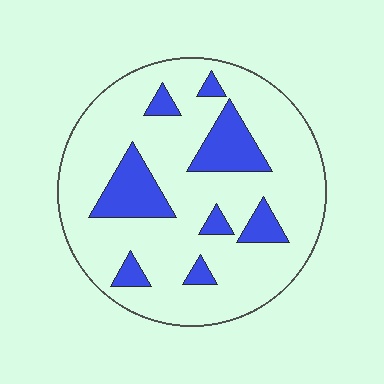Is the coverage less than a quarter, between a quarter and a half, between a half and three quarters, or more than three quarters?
Less than a quarter.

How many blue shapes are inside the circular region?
8.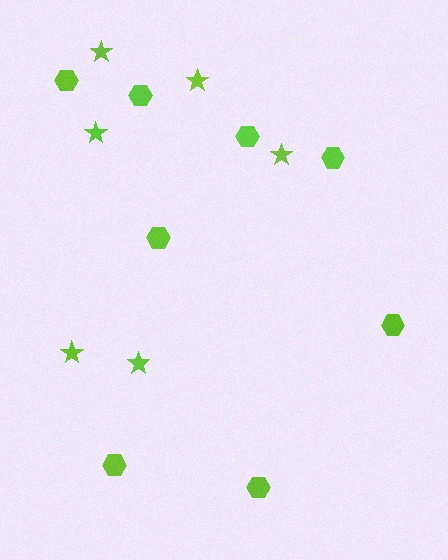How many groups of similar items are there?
There are 2 groups: one group of stars (6) and one group of hexagons (8).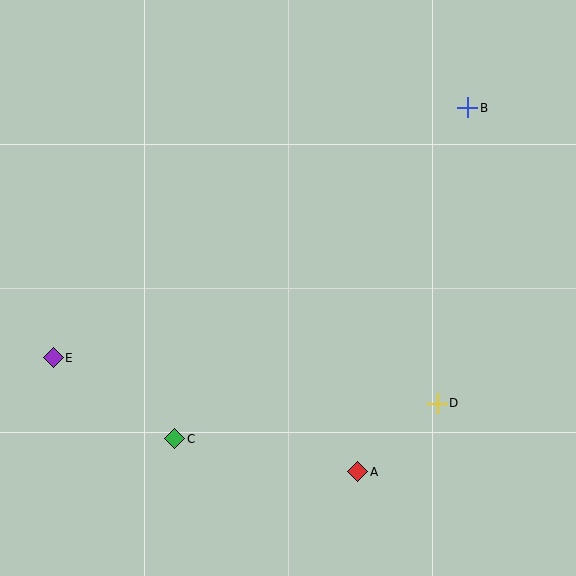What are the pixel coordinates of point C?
Point C is at (175, 439).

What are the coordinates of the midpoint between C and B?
The midpoint between C and B is at (321, 273).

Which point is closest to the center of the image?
Point C at (175, 439) is closest to the center.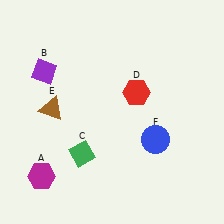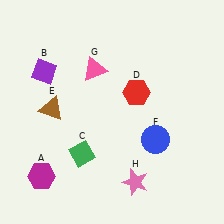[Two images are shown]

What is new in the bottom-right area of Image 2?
A pink star (H) was added in the bottom-right area of Image 2.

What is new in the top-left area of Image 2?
A pink triangle (G) was added in the top-left area of Image 2.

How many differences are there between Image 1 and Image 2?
There are 2 differences between the two images.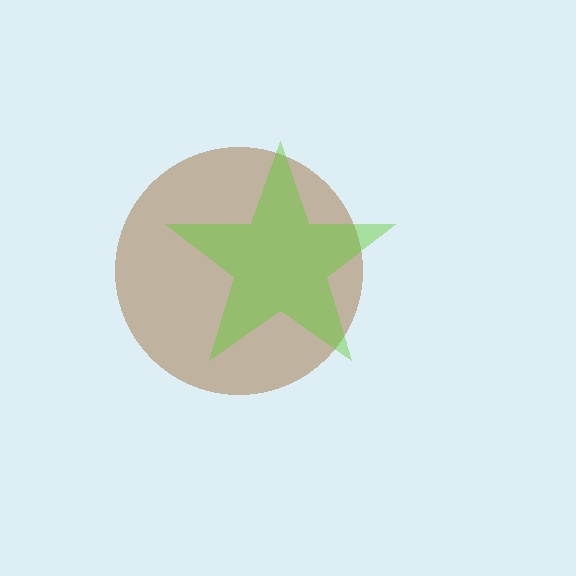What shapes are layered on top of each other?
The layered shapes are: a brown circle, a lime star.